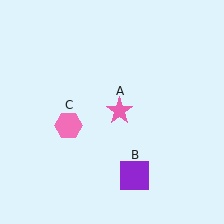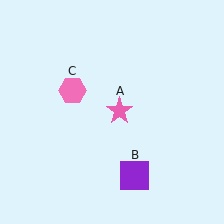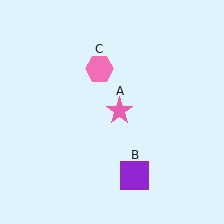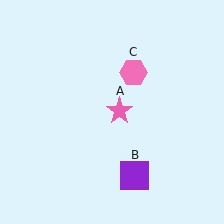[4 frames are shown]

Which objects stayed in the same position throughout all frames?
Pink star (object A) and purple square (object B) remained stationary.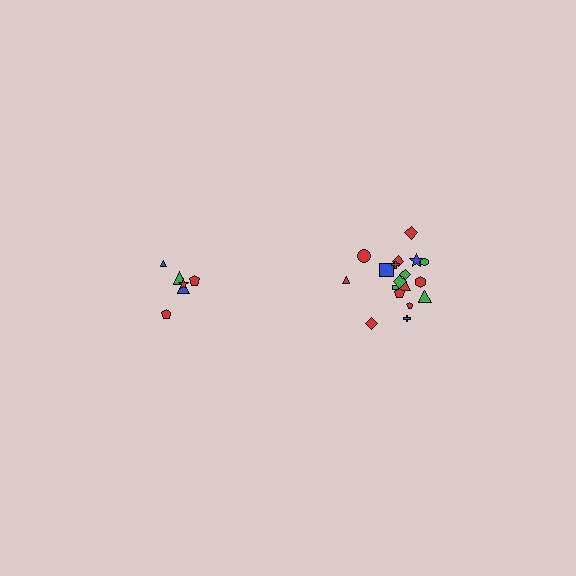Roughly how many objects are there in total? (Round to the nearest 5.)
Roughly 25 objects in total.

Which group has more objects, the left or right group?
The right group.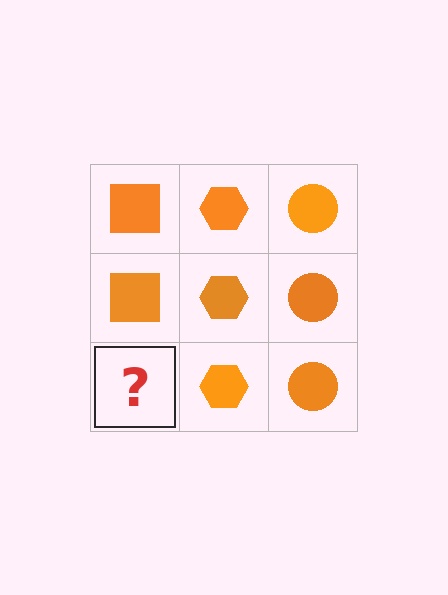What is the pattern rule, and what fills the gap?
The rule is that each column has a consistent shape. The gap should be filled with an orange square.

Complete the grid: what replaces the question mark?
The question mark should be replaced with an orange square.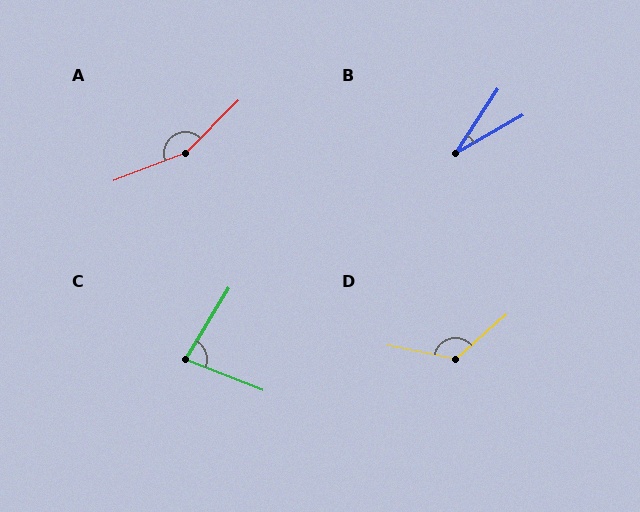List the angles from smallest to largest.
B (27°), C (80°), D (127°), A (156°).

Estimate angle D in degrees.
Approximately 127 degrees.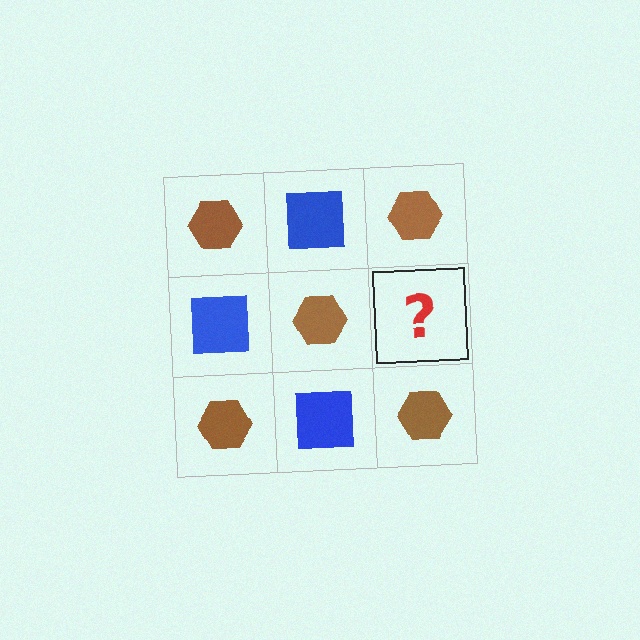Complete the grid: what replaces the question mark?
The question mark should be replaced with a blue square.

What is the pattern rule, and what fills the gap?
The rule is that it alternates brown hexagon and blue square in a checkerboard pattern. The gap should be filled with a blue square.